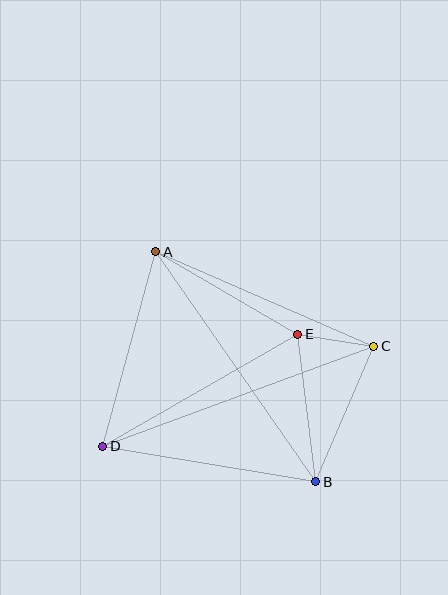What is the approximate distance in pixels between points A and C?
The distance between A and C is approximately 237 pixels.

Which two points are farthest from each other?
Points C and D are farthest from each other.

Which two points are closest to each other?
Points C and E are closest to each other.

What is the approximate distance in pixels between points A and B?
The distance between A and B is approximately 280 pixels.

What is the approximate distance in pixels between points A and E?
The distance between A and E is approximately 164 pixels.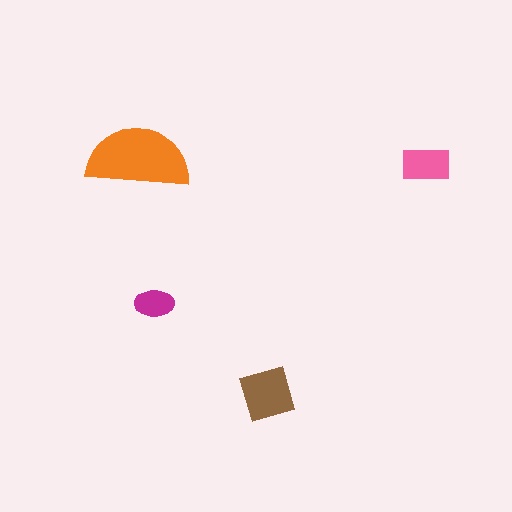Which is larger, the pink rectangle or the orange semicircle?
The orange semicircle.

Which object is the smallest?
The magenta ellipse.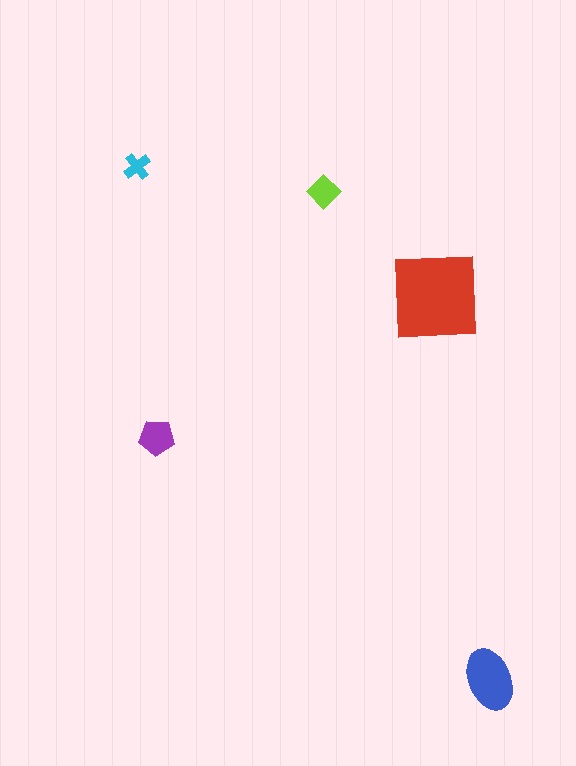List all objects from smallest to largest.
The cyan cross, the lime diamond, the purple pentagon, the blue ellipse, the red square.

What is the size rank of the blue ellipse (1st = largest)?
2nd.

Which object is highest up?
The cyan cross is topmost.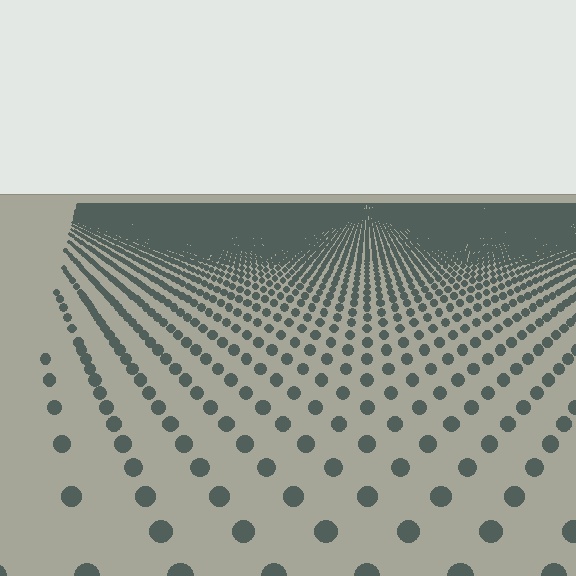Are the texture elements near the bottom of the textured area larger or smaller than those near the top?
Larger. Near the bottom, elements are closer to the viewer and appear at a bigger on-screen size.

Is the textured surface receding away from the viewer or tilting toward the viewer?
The surface is receding away from the viewer. Texture elements get smaller and denser toward the top.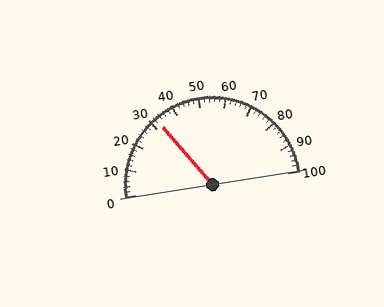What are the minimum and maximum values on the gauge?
The gauge ranges from 0 to 100.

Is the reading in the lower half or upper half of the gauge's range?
The reading is in the lower half of the range (0 to 100).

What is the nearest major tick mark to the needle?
The nearest major tick mark is 30.